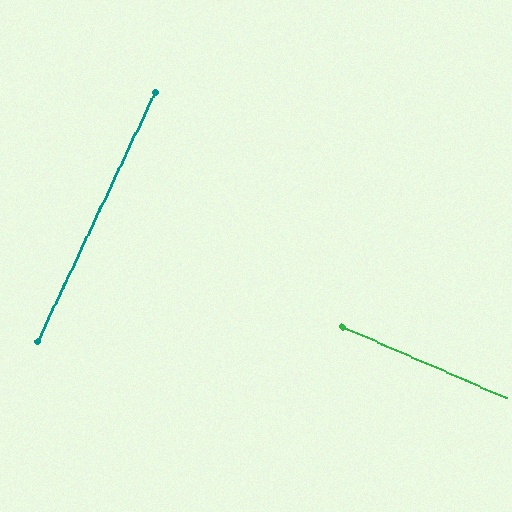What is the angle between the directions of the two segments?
Approximately 88 degrees.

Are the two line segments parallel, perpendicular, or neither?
Perpendicular — they meet at approximately 88°.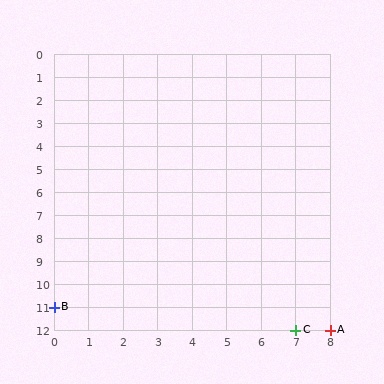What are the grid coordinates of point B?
Point B is at grid coordinates (0, 11).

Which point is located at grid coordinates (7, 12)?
Point C is at (7, 12).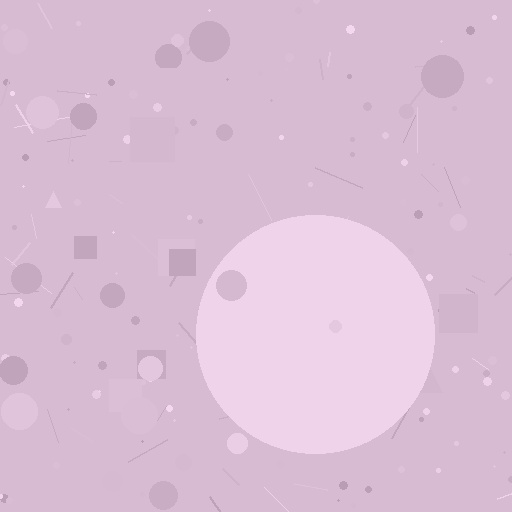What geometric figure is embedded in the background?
A circle is embedded in the background.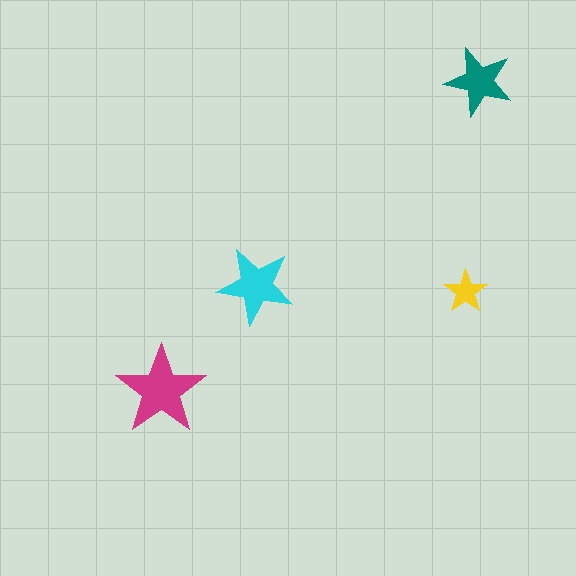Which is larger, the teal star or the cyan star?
The cyan one.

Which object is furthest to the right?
The teal star is rightmost.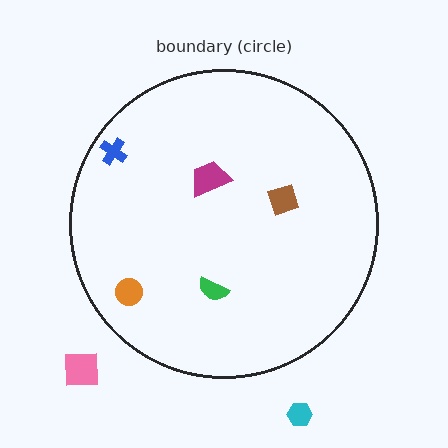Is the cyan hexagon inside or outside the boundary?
Outside.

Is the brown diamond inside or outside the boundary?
Inside.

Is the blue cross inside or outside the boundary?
Inside.